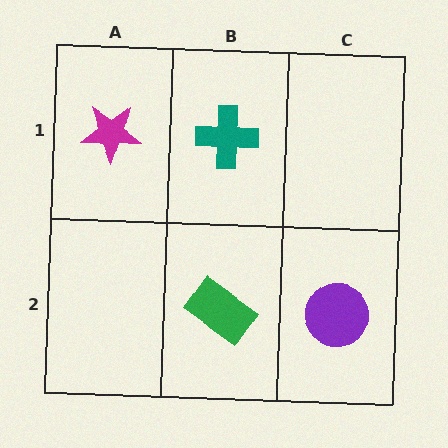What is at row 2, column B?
A green rectangle.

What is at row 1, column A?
A magenta star.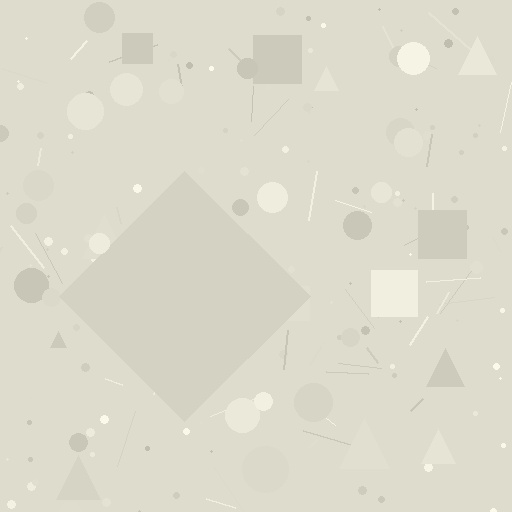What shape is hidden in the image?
A diamond is hidden in the image.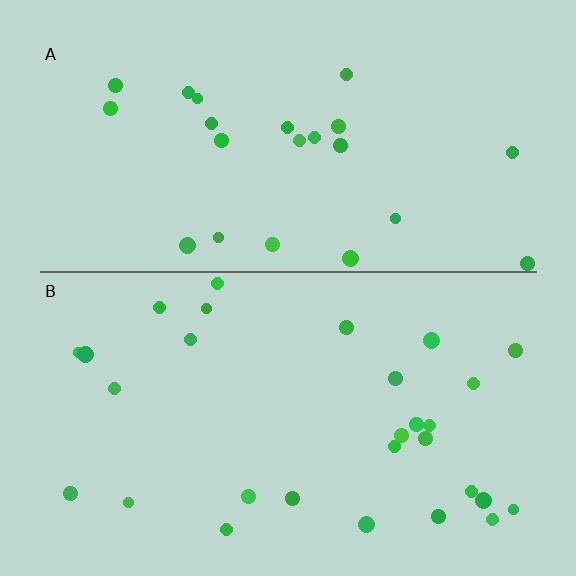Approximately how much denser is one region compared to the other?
Approximately 1.3× — region B over region A.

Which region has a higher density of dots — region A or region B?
B (the bottom).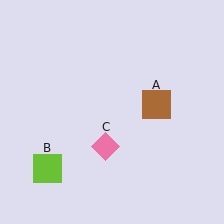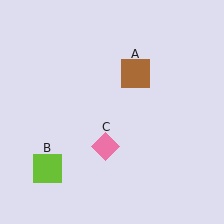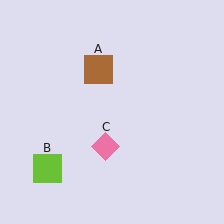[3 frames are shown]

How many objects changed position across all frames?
1 object changed position: brown square (object A).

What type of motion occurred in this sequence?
The brown square (object A) rotated counterclockwise around the center of the scene.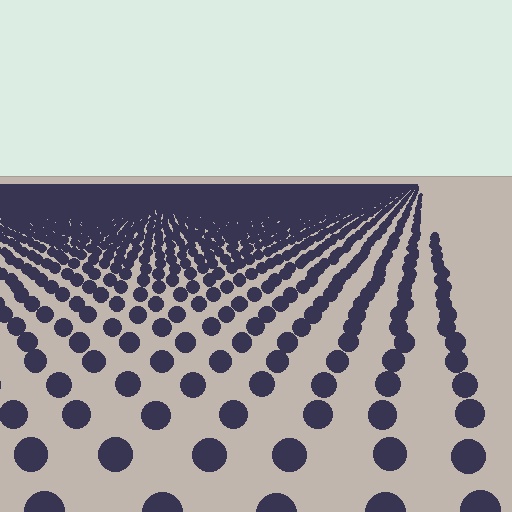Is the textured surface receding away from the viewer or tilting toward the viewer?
The surface is receding away from the viewer. Texture elements get smaller and denser toward the top.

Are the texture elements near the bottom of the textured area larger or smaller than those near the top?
Larger. Near the bottom, elements are closer to the viewer and appear at a bigger on-screen size.